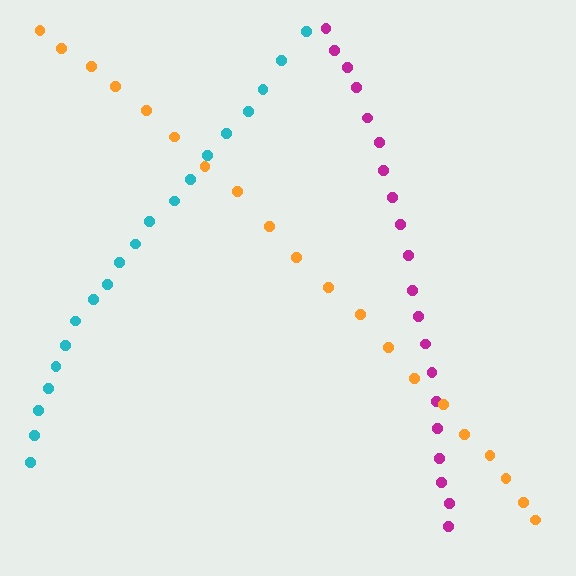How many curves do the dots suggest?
There are 3 distinct paths.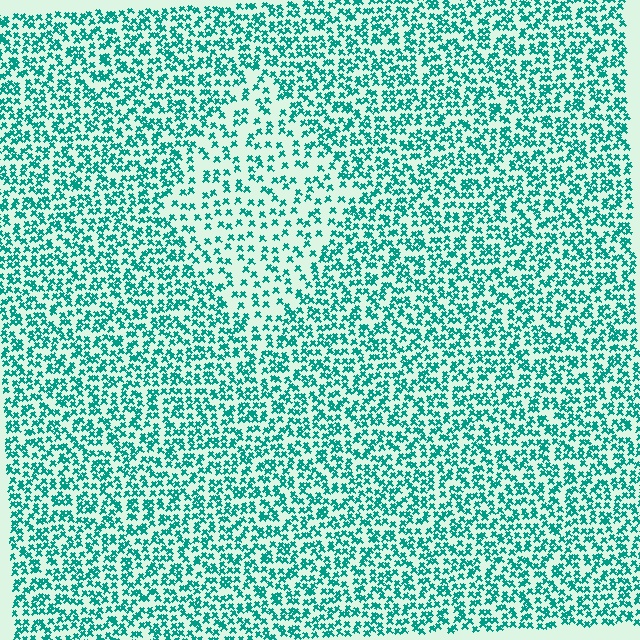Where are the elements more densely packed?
The elements are more densely packed outside the diamond boundary.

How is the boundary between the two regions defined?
The boundary is defined by a change in element density (approximately 1.9x ratio). All elements are the same color, size, and shape.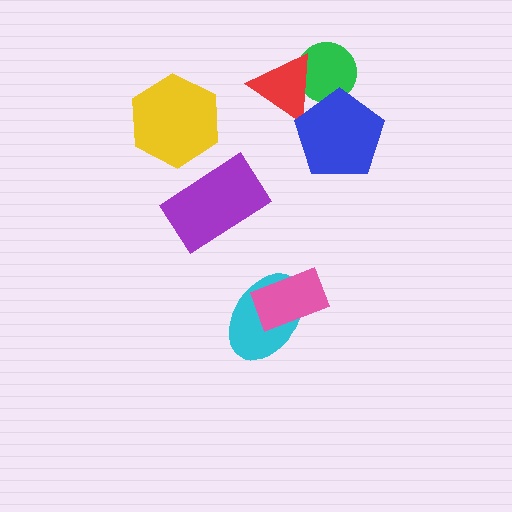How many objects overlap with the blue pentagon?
2 objects overlap with the blue pentagon.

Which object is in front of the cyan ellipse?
The pink rectangle is in front of the cyan ellipse.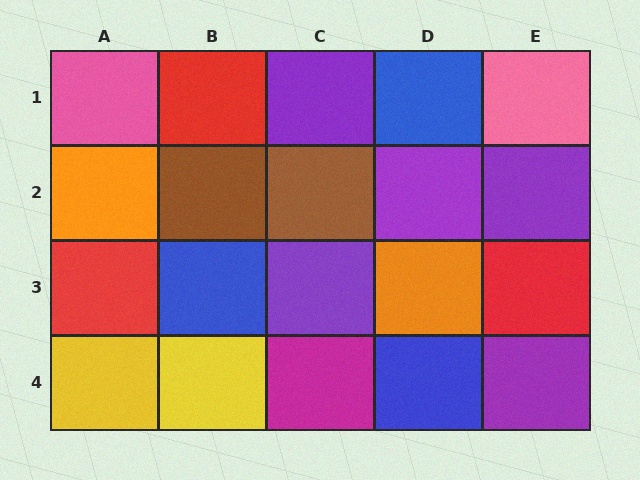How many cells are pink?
2 cells are pink.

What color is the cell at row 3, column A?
Red.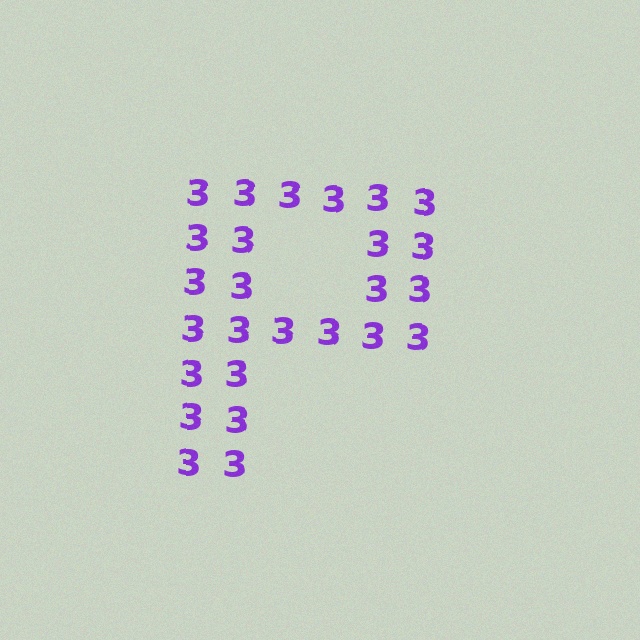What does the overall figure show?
The overall figure shows the letter P.